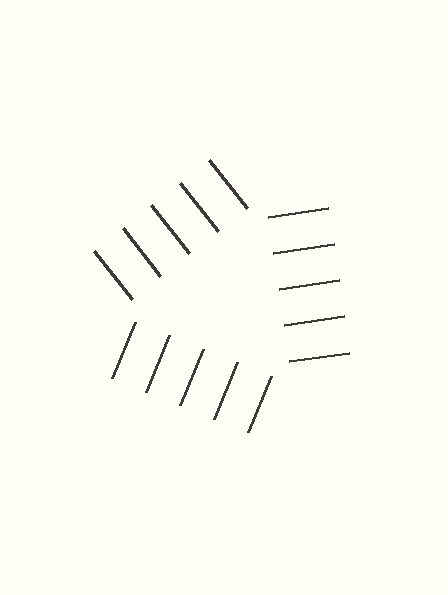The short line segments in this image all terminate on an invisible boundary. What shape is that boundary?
An illusory triangle — the line segments terminate on its edges but no continuous stroke is drawn.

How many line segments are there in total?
15 — 5 along each of the 3 edges.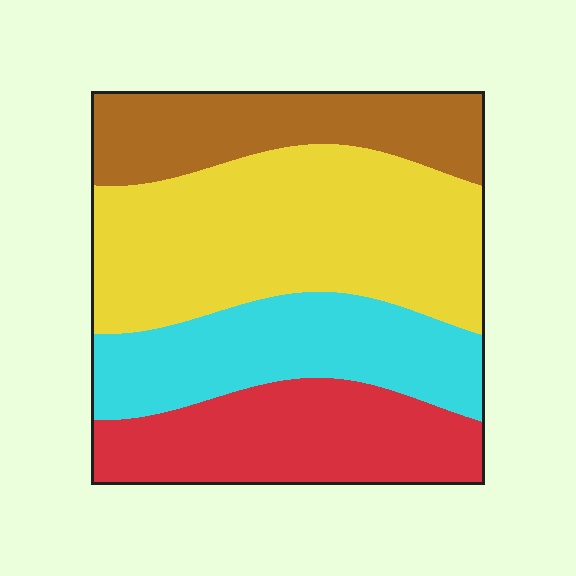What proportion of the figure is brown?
Brown takes up between a sixth and a third of the figure.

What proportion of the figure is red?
Red takes up between a sixth and a third of the figure.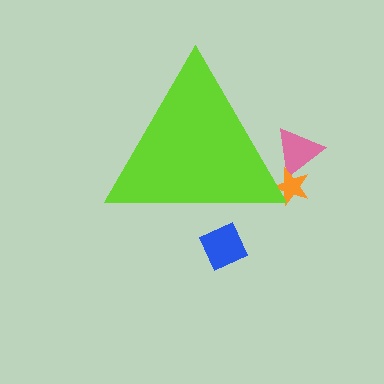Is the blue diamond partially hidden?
Yes, the blue diamond is partially hidden behind the lime triangle.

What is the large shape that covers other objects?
A lime triangle.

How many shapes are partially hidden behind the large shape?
3 shapes are partially hidden.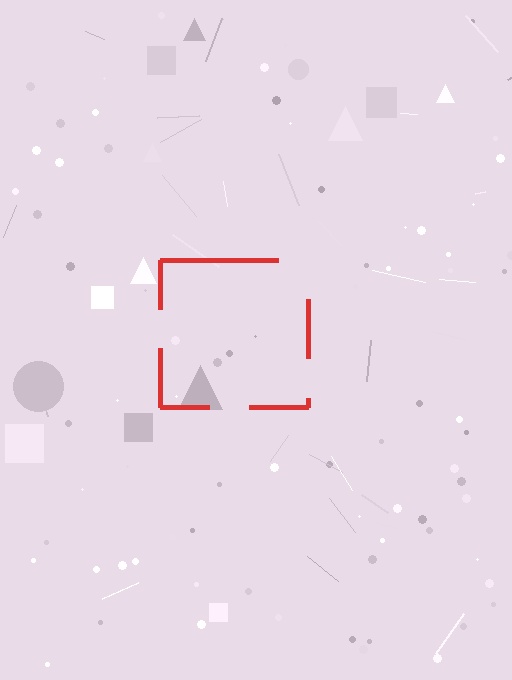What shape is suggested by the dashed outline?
The dashed outline suggests a square.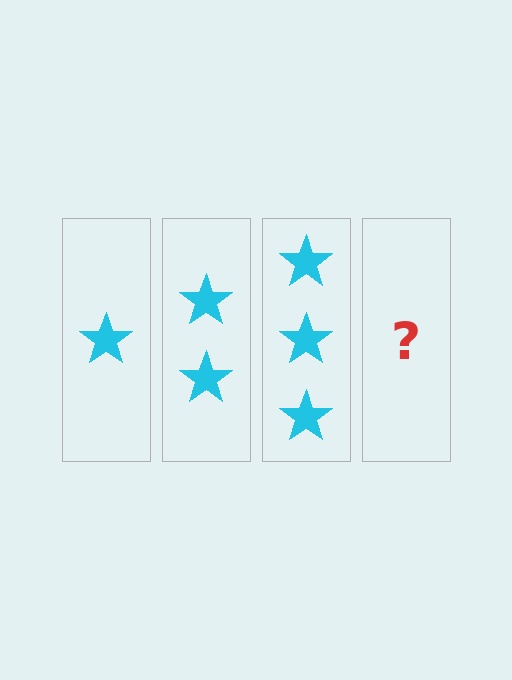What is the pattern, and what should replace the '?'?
The pattern is that each step adds one more star. The '?' should be 4 stars.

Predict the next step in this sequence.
The next step is 4 stars.